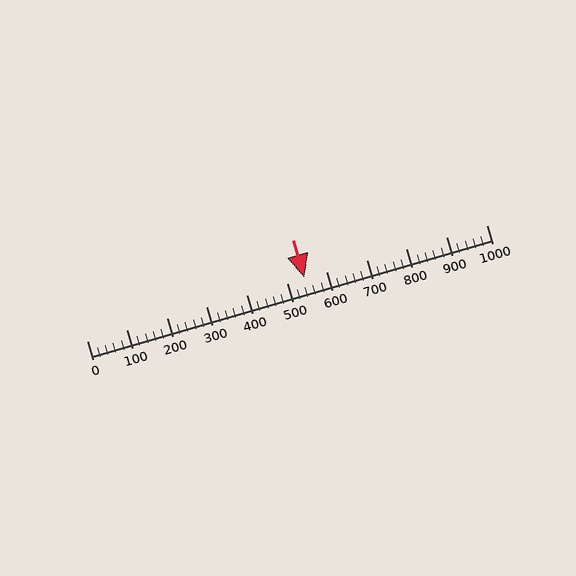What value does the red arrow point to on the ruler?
The red arrow points to approximately 544.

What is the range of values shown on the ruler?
The ruler shows values from 0 to 1000.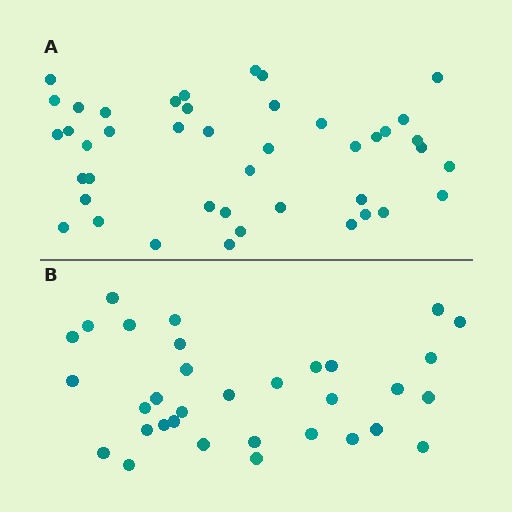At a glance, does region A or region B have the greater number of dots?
Region A (the top region) has more dots.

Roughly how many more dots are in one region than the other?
Region A has roughly 10 or so more dots than region B.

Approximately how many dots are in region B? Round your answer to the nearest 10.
About 30 dots. (The exact count is 33, which rounds to 30.)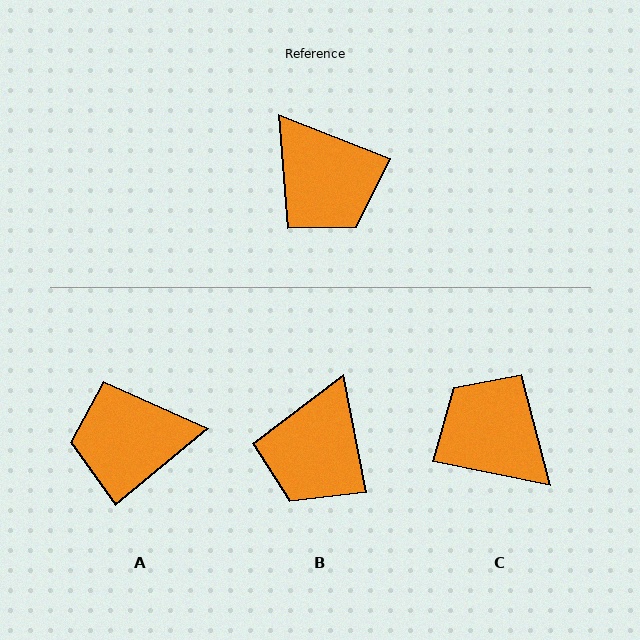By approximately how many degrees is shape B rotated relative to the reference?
Approximately 57 degrees clockwise.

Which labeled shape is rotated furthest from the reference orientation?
C, about 170 degrees away.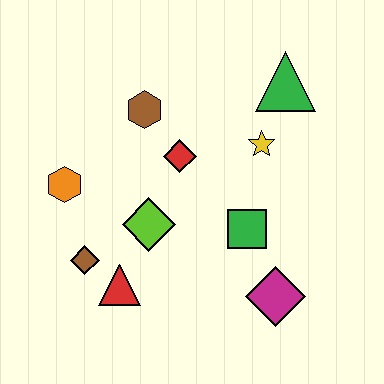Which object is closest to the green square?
The magenta diamond is closest to the green square.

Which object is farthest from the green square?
The orange hexagon is farthest from the green square.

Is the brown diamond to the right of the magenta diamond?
No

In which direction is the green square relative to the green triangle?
The green square is below the green triangle.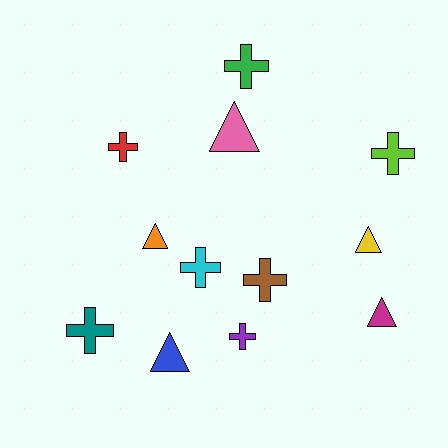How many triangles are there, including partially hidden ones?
There are 5 triangles.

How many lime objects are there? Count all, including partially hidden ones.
There is 1 lime object.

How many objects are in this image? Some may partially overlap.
There are 12 objects.